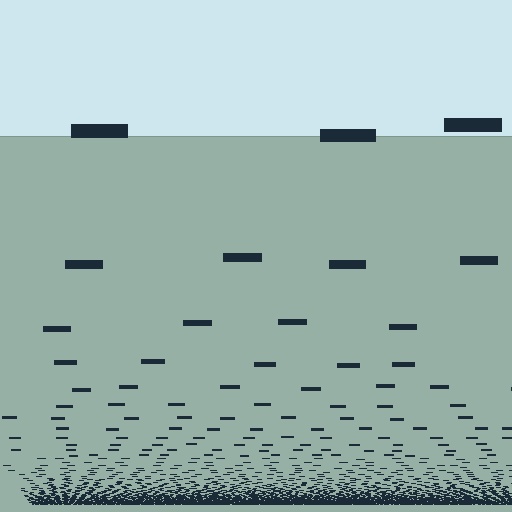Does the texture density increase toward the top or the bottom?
Density increases toward the bottom.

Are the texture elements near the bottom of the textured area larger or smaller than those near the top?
Smaller. The gradient is inverted — elements near the bottom are smaller and denser.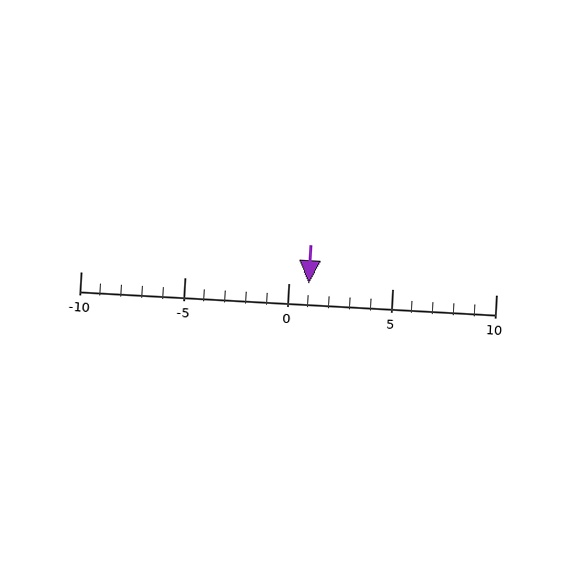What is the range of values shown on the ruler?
The ruler shows values from -10 to 10.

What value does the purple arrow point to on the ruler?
The purple arrow points to approximately 1.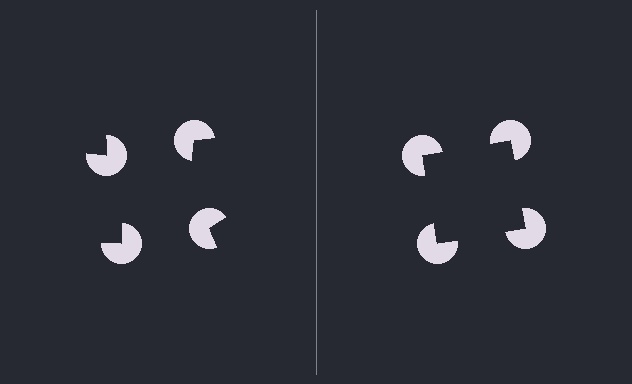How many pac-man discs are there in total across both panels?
8 — 4 on each side.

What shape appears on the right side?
An illusory square.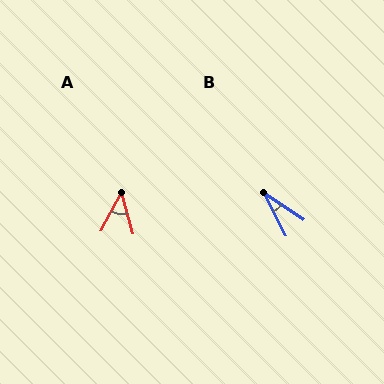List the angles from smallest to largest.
B (28°), A (44°).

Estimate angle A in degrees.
Approximately 44 degrees.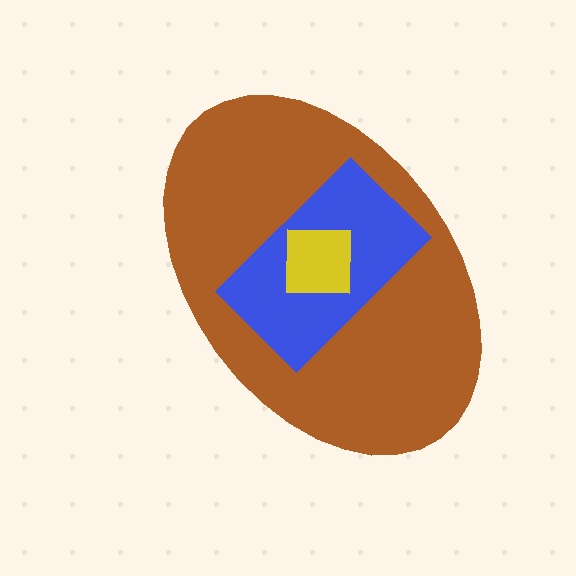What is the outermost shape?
The brown ellipse.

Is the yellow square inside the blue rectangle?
Yes.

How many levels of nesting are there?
3.